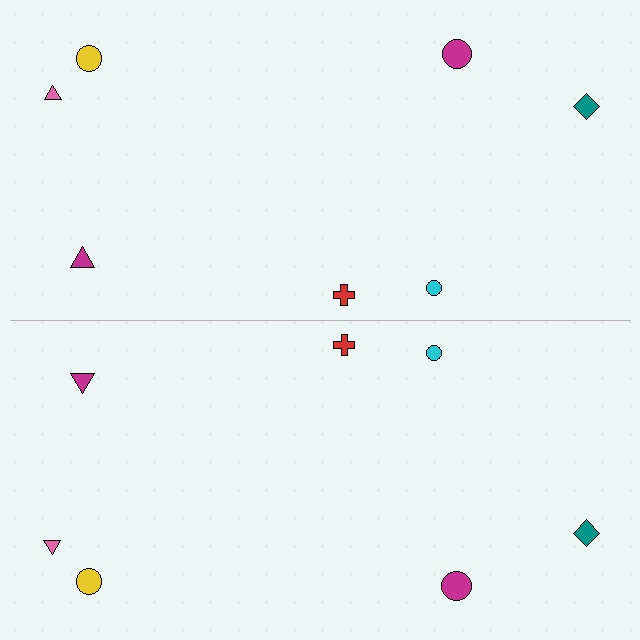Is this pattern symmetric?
Yes, this pattern has bilateral (reflection) symmetry.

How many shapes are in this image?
There are 14 shapes in this image.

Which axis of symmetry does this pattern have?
The pattern has a horizontal axis of symmetry running through the center of the image.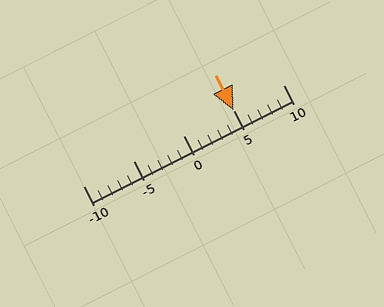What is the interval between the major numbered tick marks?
The major tick marks are spaced 5 units apart.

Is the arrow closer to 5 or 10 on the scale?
The arrow is closer to 5.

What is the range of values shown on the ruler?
The ruler shows values from -10 to 10.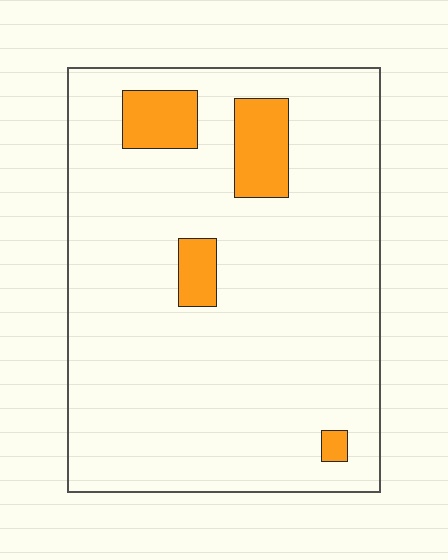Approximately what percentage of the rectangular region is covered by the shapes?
Approximately 10%.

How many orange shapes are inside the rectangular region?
4.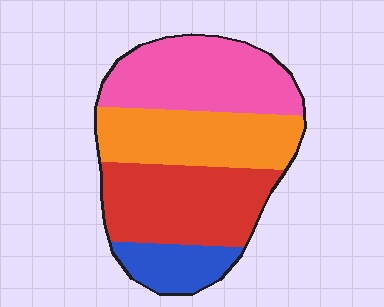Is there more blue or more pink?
Pink.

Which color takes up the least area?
Blue, at roughly 10%.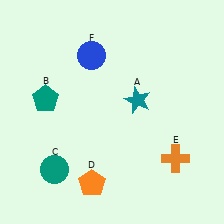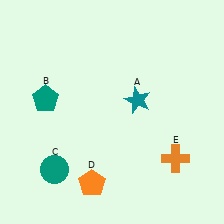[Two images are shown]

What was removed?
The blue circle (F) was removed in Image 2.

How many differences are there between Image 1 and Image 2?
There is 1 difference between the two images.